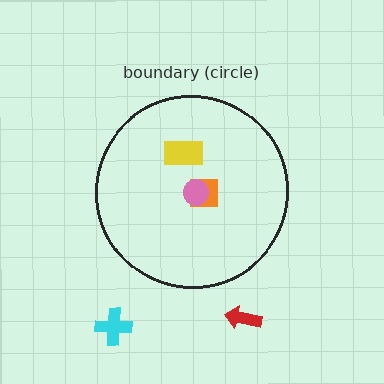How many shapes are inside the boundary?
3 inside, 2 outside.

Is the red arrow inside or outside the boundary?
Outside.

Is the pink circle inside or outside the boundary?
Inside.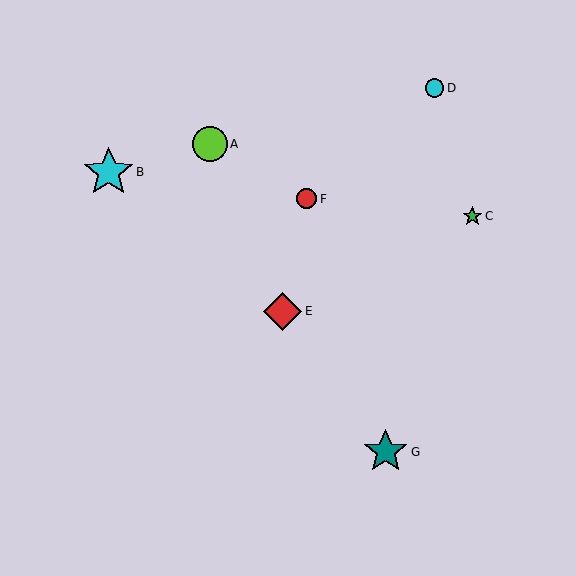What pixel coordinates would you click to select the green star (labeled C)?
Click at (472, 216) to select the green star C.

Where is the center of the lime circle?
The center of the lime circle is at (210, 144).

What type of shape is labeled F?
Shape F is a red circle.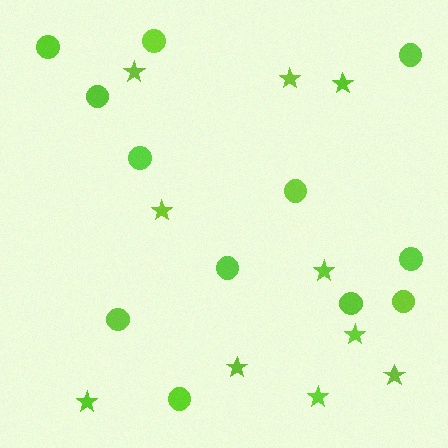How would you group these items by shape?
There are 2 groups: one group of stars (10) and one group of circles (12).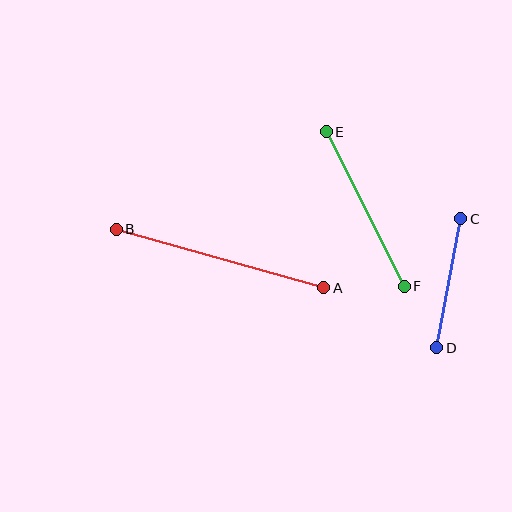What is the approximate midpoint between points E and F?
The midpoint is at approximately (365, 209) pixels.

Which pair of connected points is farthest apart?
Points A and B are farthest apart.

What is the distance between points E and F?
The distance is approximately 173 pixels.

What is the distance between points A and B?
The distance is approximately 216 pixels.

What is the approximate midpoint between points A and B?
The midpoint is at approximately (220, 258) pixels.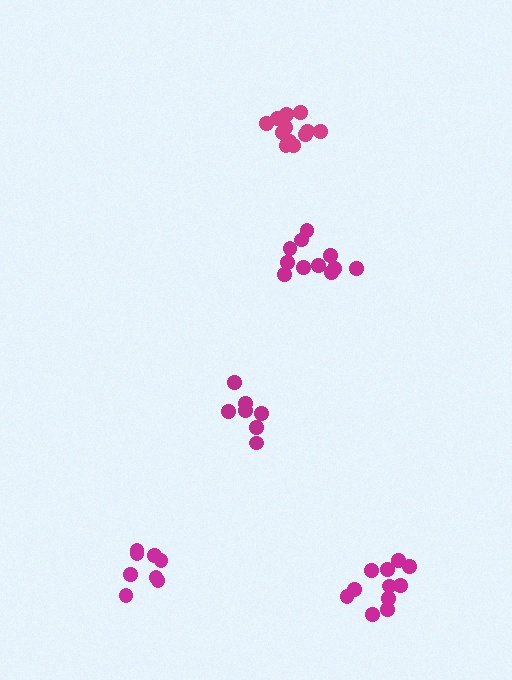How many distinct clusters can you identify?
There are 5 distinct clusters.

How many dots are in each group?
Group 1: 11 dots, Group 2: 7 dots, Group 3: 12 dots, Group 4: 8 dots, Group 5: 11 dots (49 total).